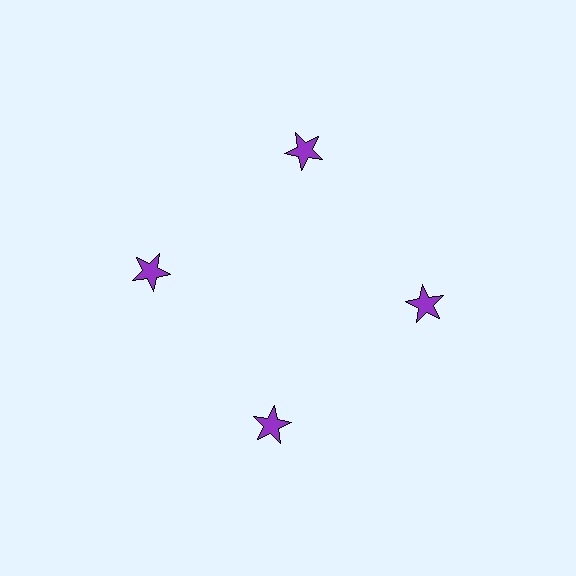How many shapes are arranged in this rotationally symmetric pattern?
There are 4 shapes, arranged in 4 groups of 1.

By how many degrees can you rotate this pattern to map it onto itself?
The pattern maps onto itself every 90 degrees of rotation.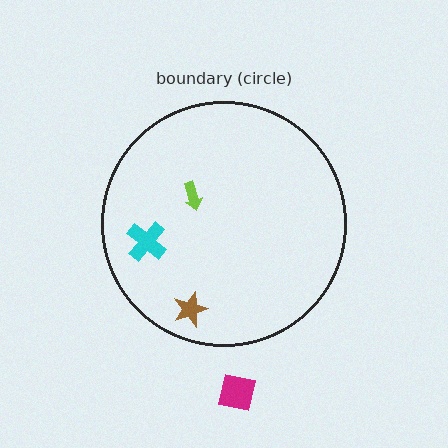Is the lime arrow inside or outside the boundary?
Inside.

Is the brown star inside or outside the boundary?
Inside.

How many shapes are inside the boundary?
3 inside, 1 outside.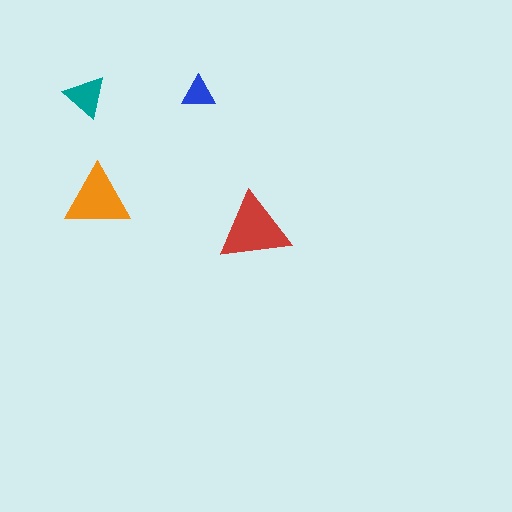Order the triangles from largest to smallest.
the red one, the orange one, the teal one, the blue one.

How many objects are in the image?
There are 4 objects in the image.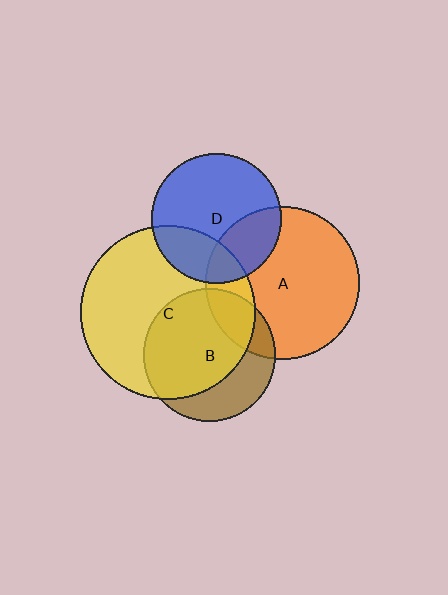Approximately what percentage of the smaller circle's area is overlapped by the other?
Approximately 25%.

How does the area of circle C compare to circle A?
Approximately 1.3 times.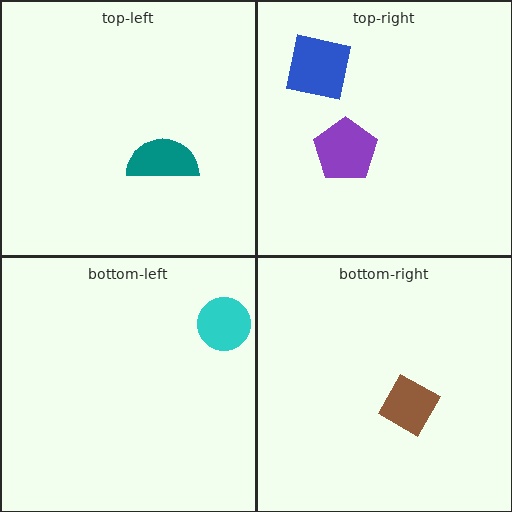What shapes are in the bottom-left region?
The cyan circle.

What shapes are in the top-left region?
The teal semicircle.